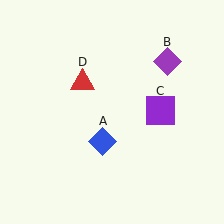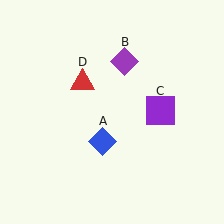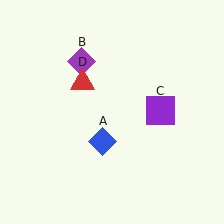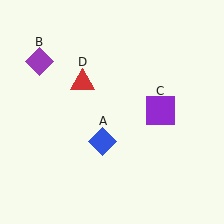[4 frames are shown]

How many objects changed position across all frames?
1 object changed position: purple diamond (object B).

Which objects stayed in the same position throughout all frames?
Blue diamond (object A) and purple square (object C) and red triangle (object D) remained stationary.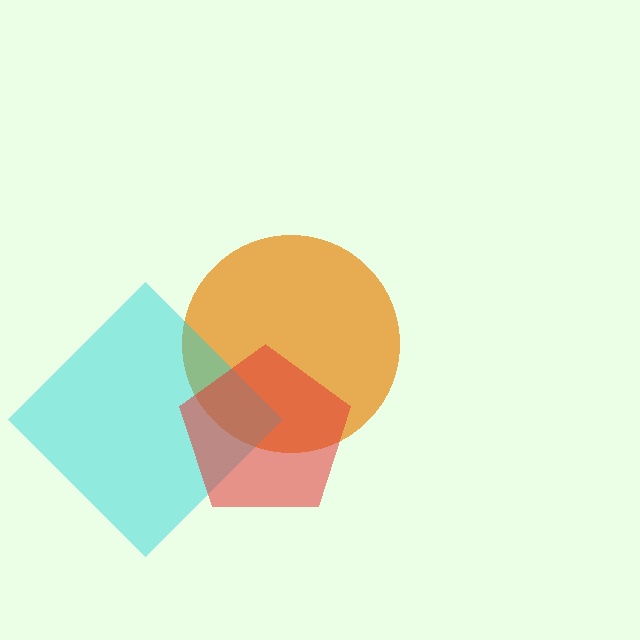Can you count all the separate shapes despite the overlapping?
Yes, there are 3 separate shapes.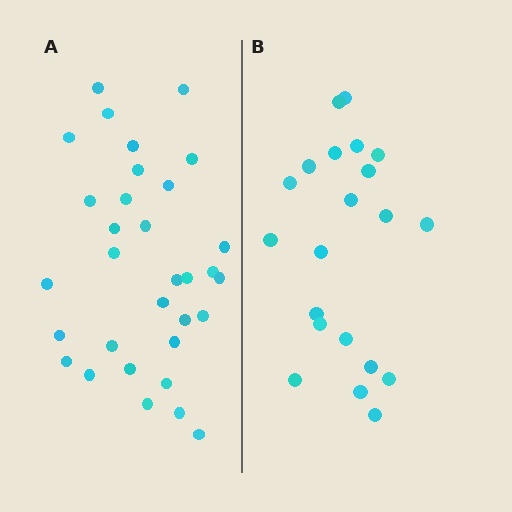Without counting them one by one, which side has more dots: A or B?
Region A (the left region) has more dots.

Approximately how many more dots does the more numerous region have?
Region A has roughly 12 or so more dots than region B.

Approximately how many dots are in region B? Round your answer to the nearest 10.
About 20 dots. (The exact count is 21, which rounds to 20.)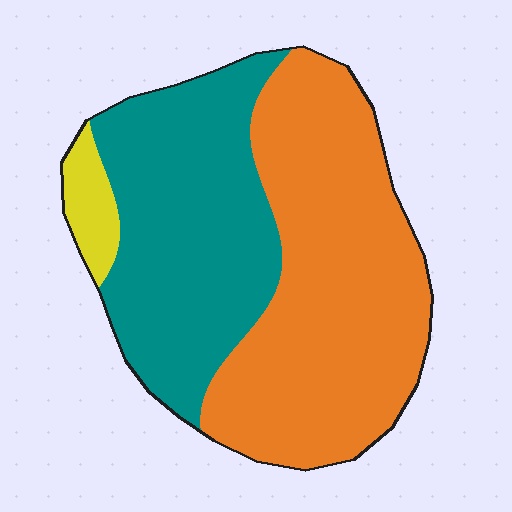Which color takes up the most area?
Orange, at roughly 55%.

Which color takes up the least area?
Yellow, at roughly 5%.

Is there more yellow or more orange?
Orange.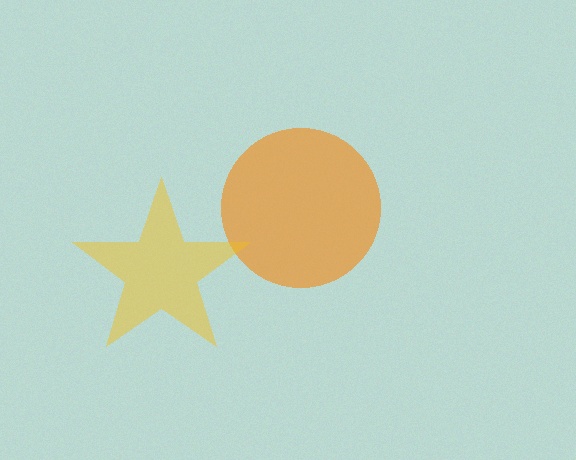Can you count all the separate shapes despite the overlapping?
Yes, there are 2 separate shapes.